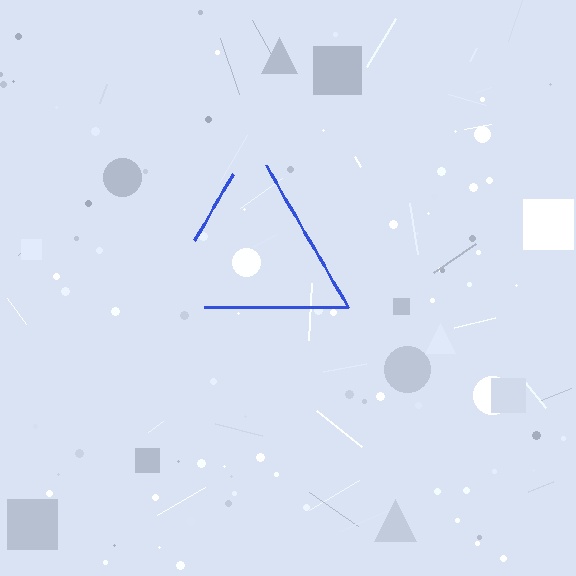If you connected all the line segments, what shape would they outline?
They would outline a triangle.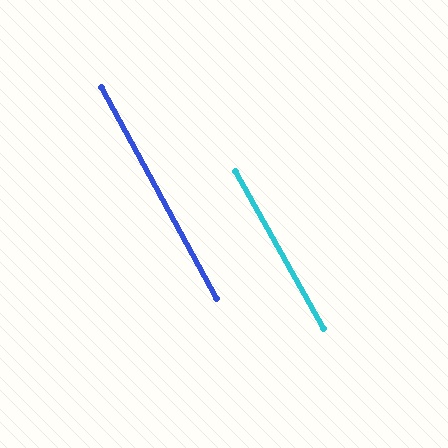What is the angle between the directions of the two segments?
Approximately 0 degrees.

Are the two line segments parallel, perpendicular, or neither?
Parallel — their directions differ by only 0.5°.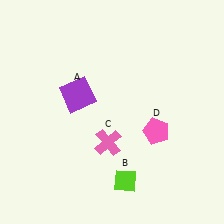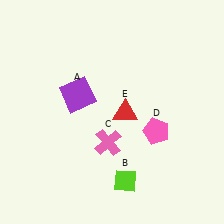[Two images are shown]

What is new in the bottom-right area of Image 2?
A red triangle (E) was added in the bottom-right area of Image 2.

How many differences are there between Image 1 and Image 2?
There is 1 difference between the two images.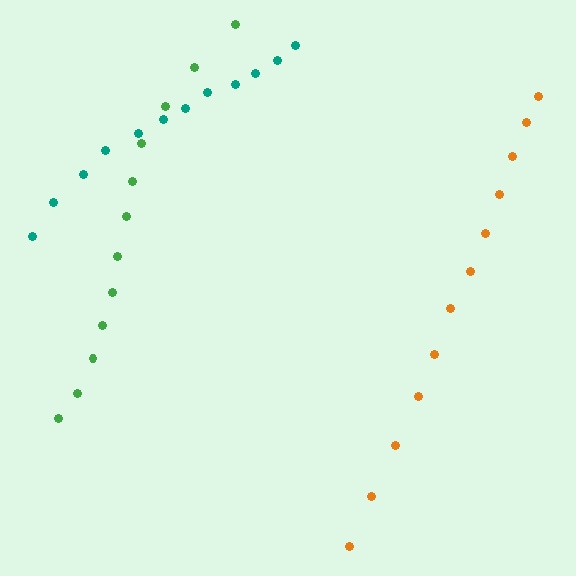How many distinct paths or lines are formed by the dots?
There are 3 distinct paths.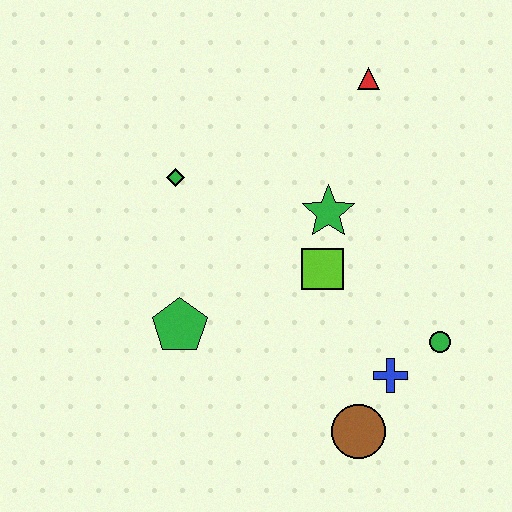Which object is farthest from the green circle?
The green diamond is farthest from the green circle.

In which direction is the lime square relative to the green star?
The lime square is below the green star.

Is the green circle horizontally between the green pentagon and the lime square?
No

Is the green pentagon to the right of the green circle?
No